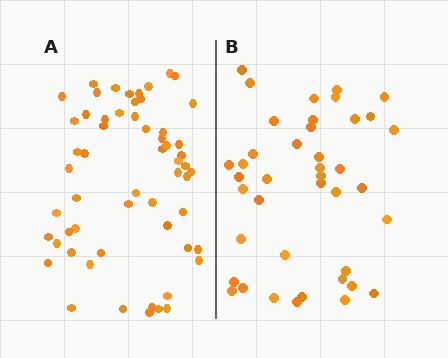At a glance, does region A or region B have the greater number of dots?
Region A (the left region) has more dots.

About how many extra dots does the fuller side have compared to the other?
Region A has approximately 15 more dots than region B.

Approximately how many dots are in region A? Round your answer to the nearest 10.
About 60 dots. (The exact count is 58, which rounds to 60.)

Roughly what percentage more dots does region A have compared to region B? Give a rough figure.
About 40% more.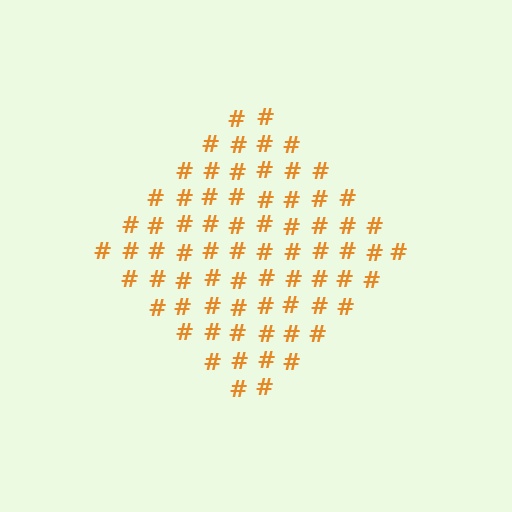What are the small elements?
The small elements are hash symbols.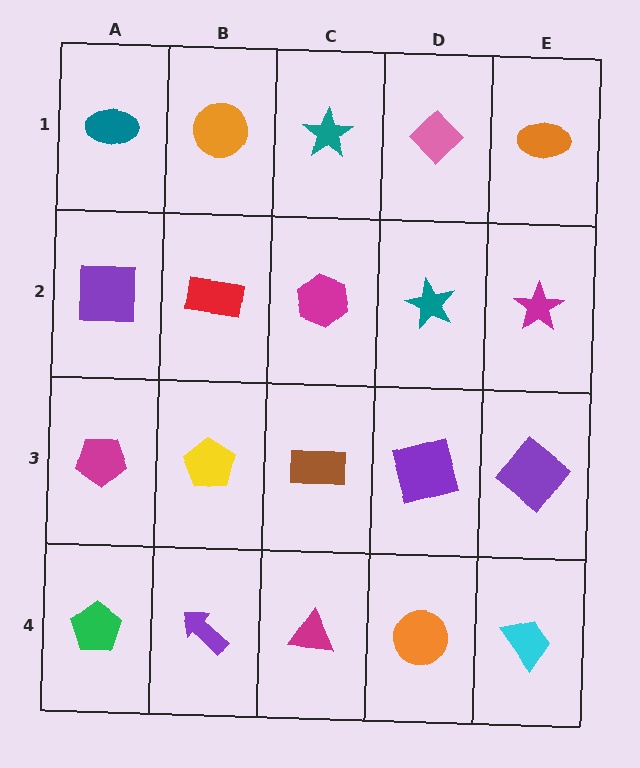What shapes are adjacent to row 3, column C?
A magenta hexagon (row 2, column C), a magenta triangle (row 4, column C), a yellow pentagon (row 3, column B), a purple square (row 3, column D).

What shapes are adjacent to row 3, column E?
A magenta star (row 2, column E), a cyan trapezoid (row 4, column E), a purple square (row 3, column D).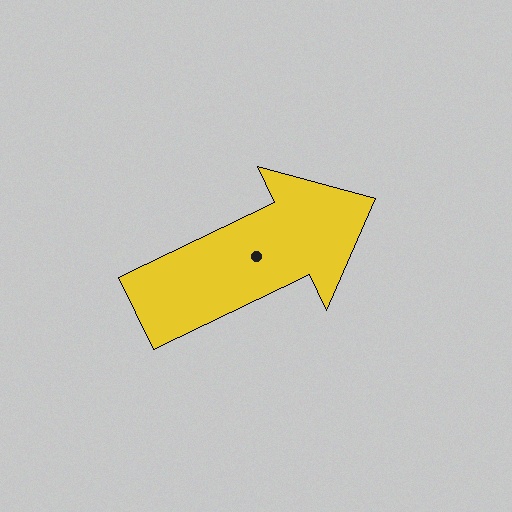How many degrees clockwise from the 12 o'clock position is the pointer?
Approximately 64 degrees.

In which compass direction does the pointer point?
Northeast.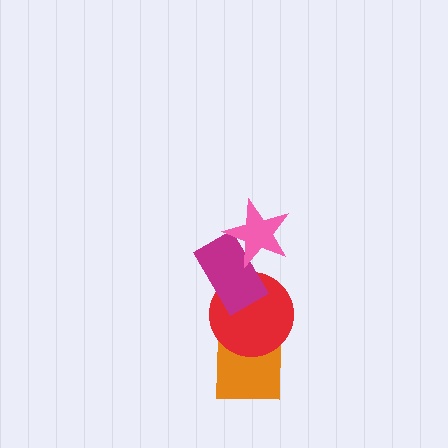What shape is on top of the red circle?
The magenta rectangle is on top of the red circle.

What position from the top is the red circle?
The red circle is 3rd from the top.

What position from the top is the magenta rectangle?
The magenta rectangle is 2nd from the top.